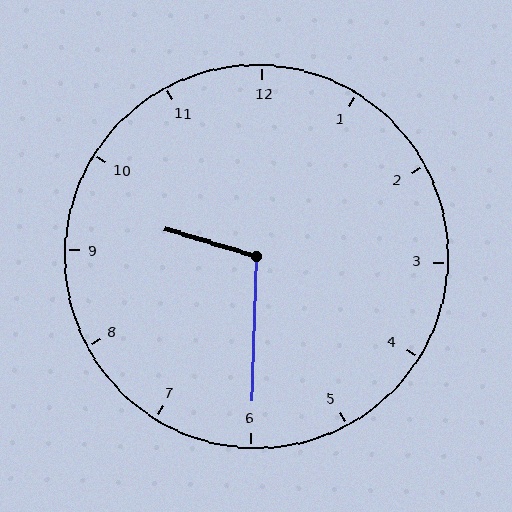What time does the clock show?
9:30.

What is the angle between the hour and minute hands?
Approximately 105 degrees.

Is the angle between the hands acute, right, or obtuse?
It is obtuse.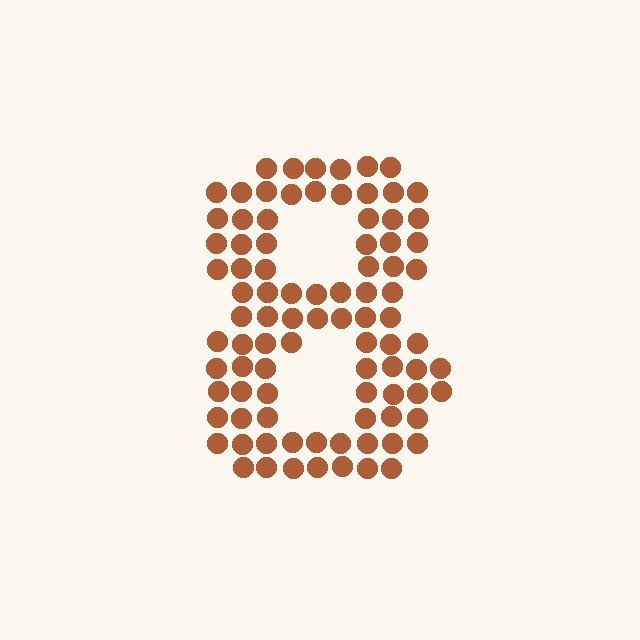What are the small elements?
The small elements are circles.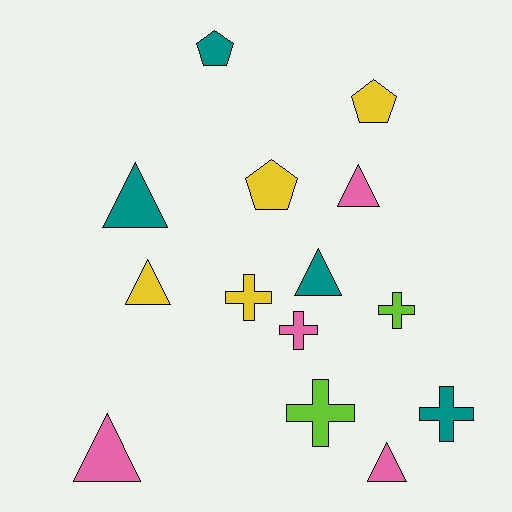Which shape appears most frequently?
Triangle, with 6 objects.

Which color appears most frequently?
Pink, with 4 objects.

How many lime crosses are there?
There are 2 lime crosses.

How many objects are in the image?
There are 14 objects.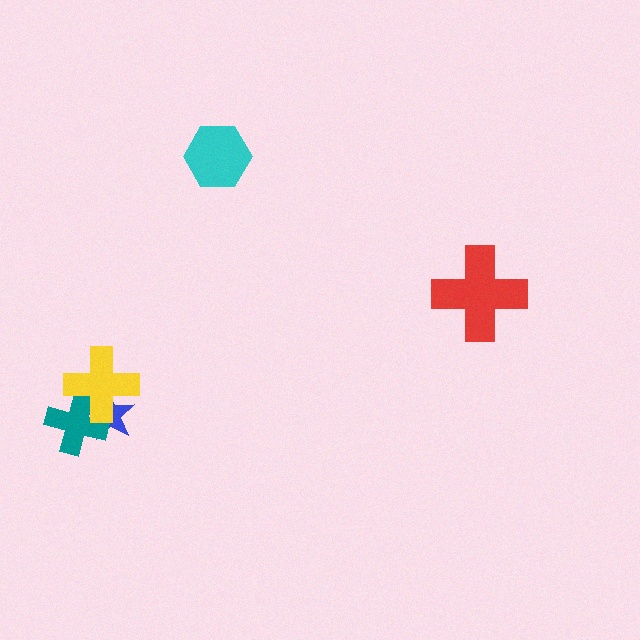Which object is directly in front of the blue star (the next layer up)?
The teal cross is directly in front of the blue star.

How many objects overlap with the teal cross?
2 objects overlap with the teal cross.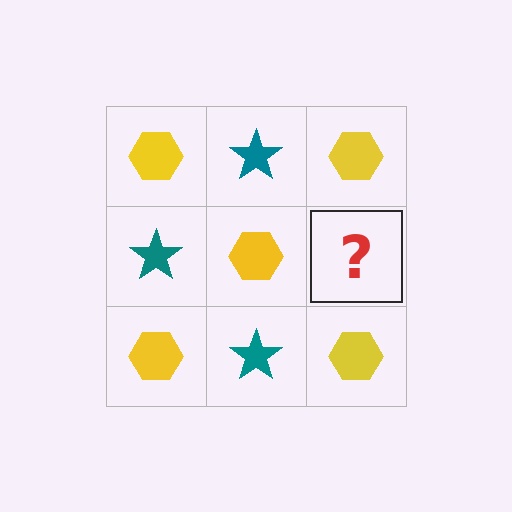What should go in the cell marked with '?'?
The missing cell should contain a teal star.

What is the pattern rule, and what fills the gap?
The rule is that it alternates yellow hexagon and teal star in a checkerboard pattern. The gap should be filled with a teal star.